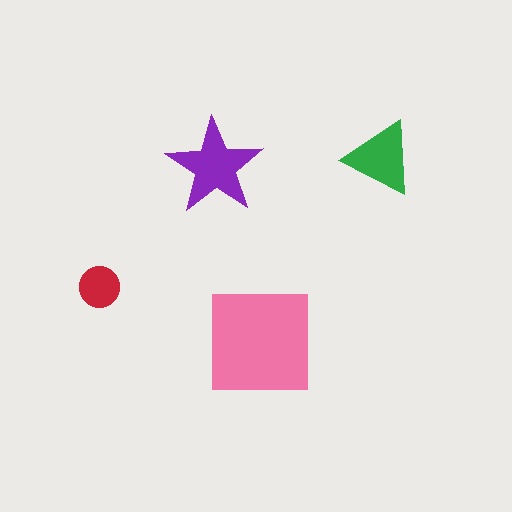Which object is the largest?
The pink square.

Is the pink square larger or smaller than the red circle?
Larger.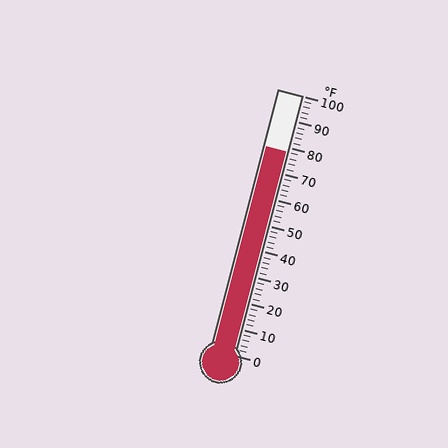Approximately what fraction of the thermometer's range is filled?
The thermometer is filled to approximately 80% of its range.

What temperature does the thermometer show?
The thermometer shows approximately 78°F.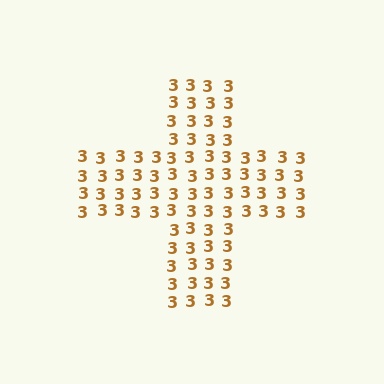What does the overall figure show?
The overall figure shows a cross.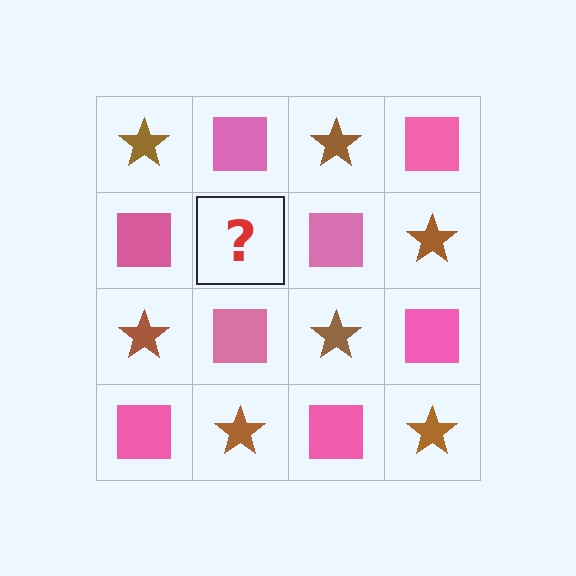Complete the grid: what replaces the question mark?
The question mark should be replaced with a brown star.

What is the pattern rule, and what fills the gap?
The rule is that it alternates brown star and pink square in a checkerboard pattern. The gap should be filled with a brown star.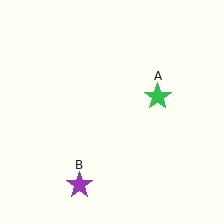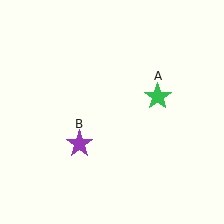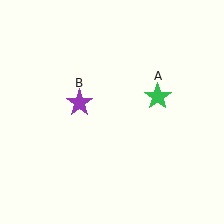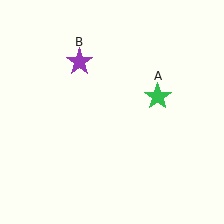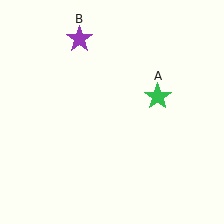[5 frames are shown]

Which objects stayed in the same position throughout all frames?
Green star (object A) remained stationary.